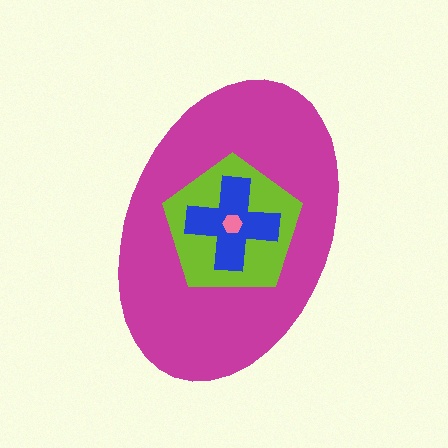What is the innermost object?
The pink hexagon.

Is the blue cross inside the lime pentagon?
Yes.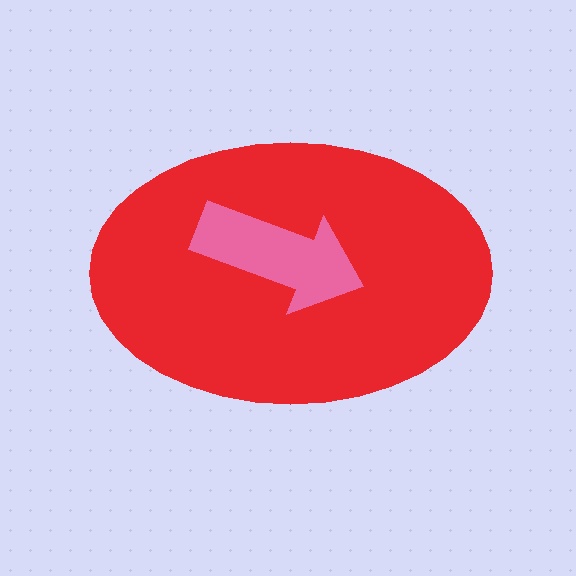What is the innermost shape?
The pink arrow.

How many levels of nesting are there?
2.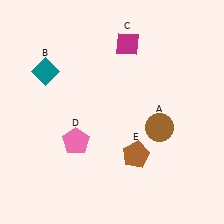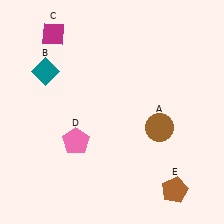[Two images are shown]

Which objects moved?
The objects that moved are: the magenta diamond (C), the brown pentagon (E).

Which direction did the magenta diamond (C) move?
The magenta diamond (C) moved left.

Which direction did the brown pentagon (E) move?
The brown pentagon (E) moved right.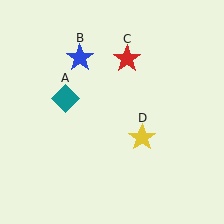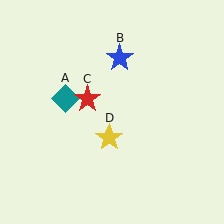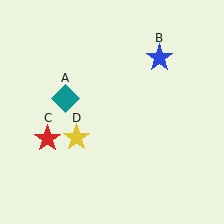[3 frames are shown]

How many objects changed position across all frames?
3 objects changed position: blue star (object B), red star (object C), yellow star (object D).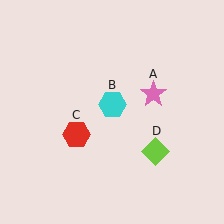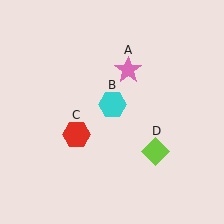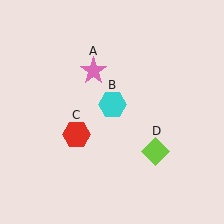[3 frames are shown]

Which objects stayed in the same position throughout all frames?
Cyan hexagon (object B) and red hexagon (object C) and lime diamond (object D) remained stationary.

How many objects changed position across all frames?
1 object changed position: pink star (object A).